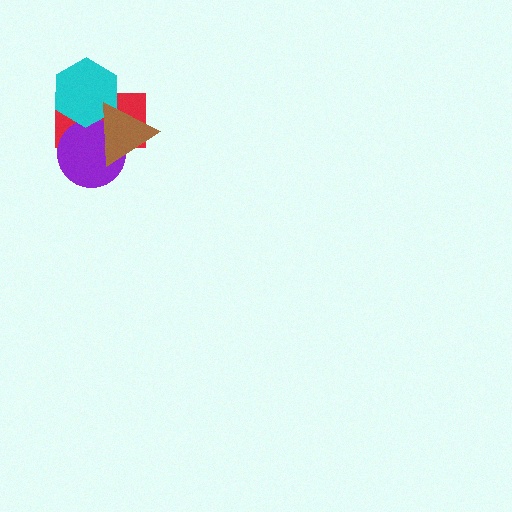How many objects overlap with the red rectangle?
3 objects overlap with the red rectangle.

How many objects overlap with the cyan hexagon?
3 objects overlap with the cyan hexagon.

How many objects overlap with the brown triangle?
3 objects overlap with the brown triangle.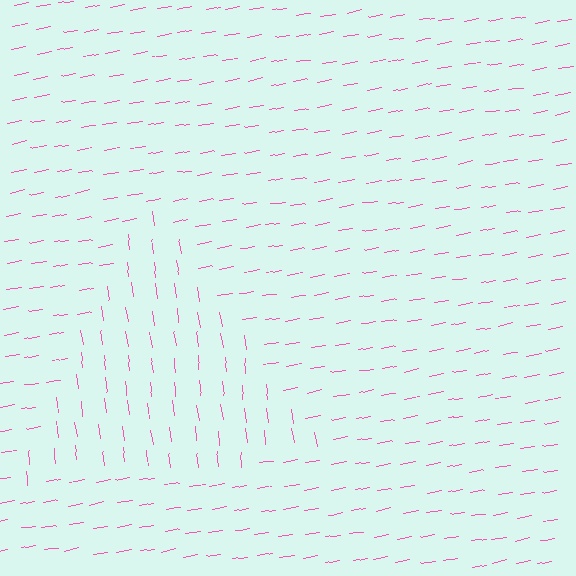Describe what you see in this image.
The image is filled with small pink line segments. A triangle region in the image has lines oriented differently from the surrounding lines, creating a visible texture boundary.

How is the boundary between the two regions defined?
The boundary is defined purely by a change in line orientation (approximately 87 degrees difference). All lines are the same color and thickness.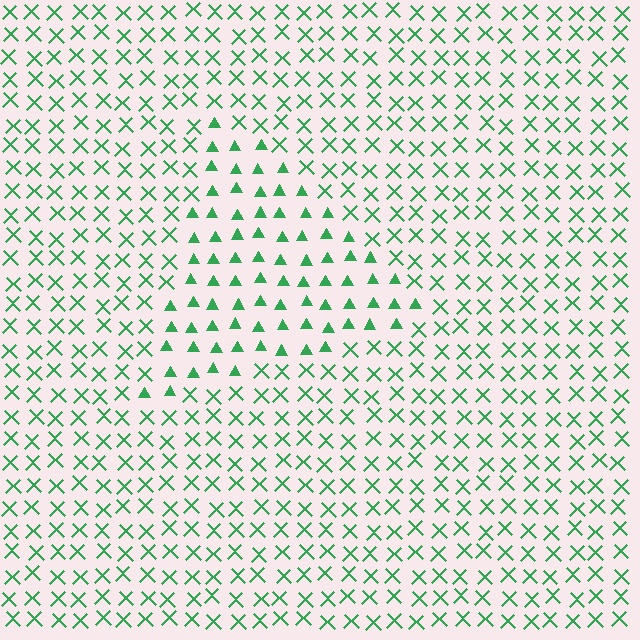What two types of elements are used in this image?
The image uses triangles inside the triangle region and X marks outside it.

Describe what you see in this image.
The image is filled with small green elements arranged in a uniform grid. A triangle-shaped region contains triangles, while the surrounding area contains X marks. The boundary is defined purely by the change in element shape.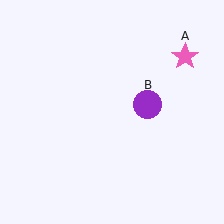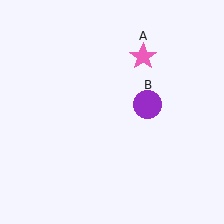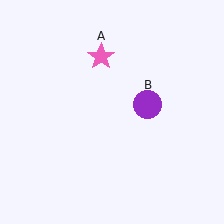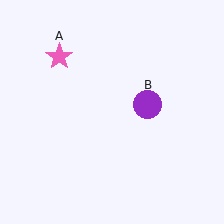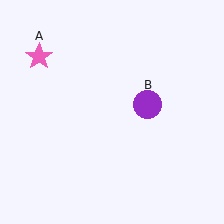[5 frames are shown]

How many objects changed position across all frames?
1 object changed position: pink star (object A).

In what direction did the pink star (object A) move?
The pink star (object A) moved left.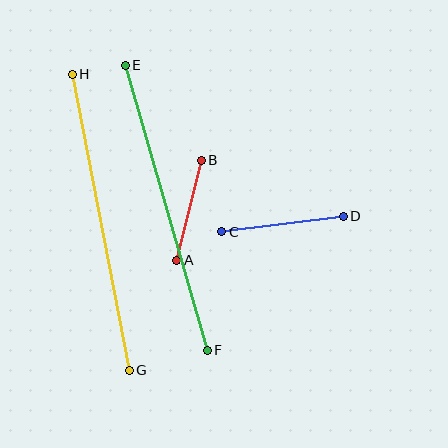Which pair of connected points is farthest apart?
Points G and H are farthest apart.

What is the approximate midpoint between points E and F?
The midpoint is at approximately (166, 208) pixels.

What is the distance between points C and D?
The distance is approximately 123 pixels.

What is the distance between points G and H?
The distance is approximately 302 pixels.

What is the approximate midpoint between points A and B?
The midpoint is at approximately (189, 210) pixels.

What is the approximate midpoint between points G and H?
The midpoint is at approximately (101, 222) pixels.